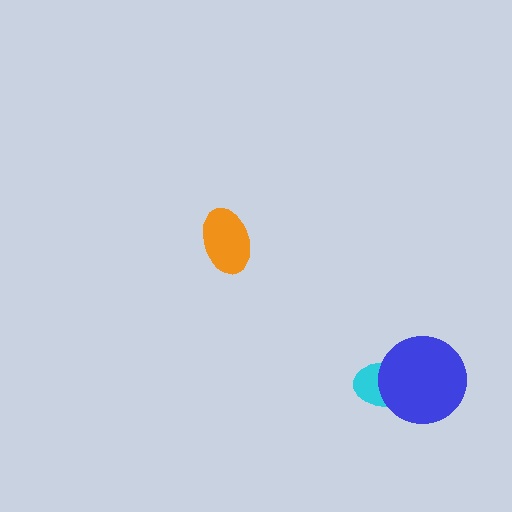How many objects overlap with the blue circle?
1 object overlaps with the blue circle.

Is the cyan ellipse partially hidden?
Yes, it is partially covered by another shape.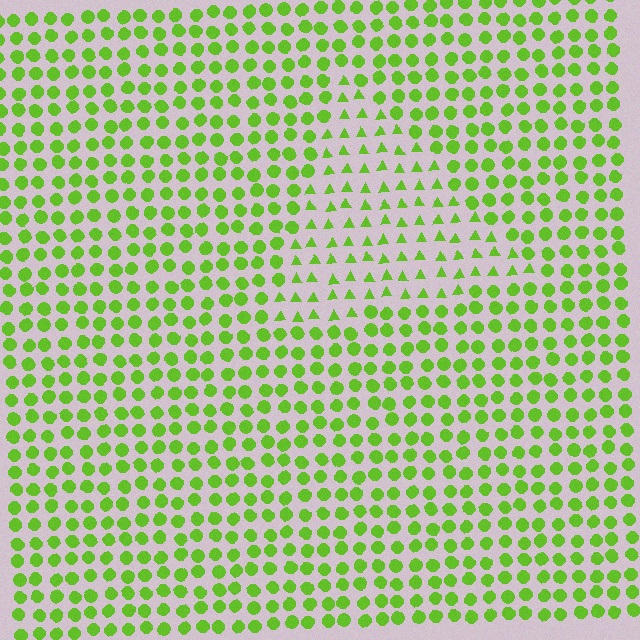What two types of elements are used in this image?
The image uses triangles inside the triangle region and circles outside it.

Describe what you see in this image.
The image is filled with small lime elements arranged in a uniform grid. A triangle-shaped region contains triangles, while the surrounding area contains circles. The boundary is defined purely by the change in element shape.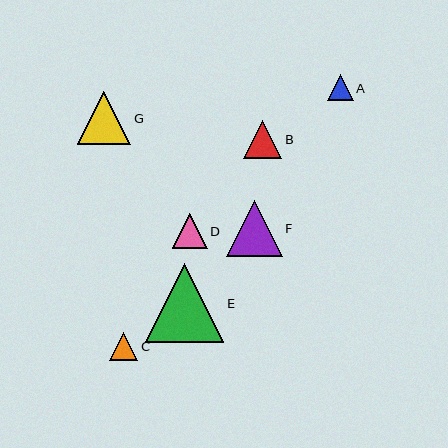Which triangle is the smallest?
Triangle A is the smallest with a size of approximately 26 pixels.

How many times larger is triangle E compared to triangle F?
Triangle E is approximately 1.4 times the size of triangle F.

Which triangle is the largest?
Triangle E is the largest with a size of approximately 79 pixels.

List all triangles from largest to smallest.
From largest to smallest: E, F, G, B, D, C, A.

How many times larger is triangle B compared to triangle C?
Triangle B is approximately 1.3 times the size of triangle C.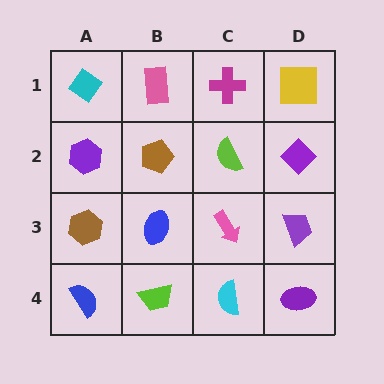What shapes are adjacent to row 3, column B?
A brown pentagon (row 2, column B), a lime trapezoid (row 4, column B), a brown hexagon (row 3, column A), a pink arrow (row 3, column C).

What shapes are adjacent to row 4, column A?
A brown hexagon (row 3, column A), a lime trapezoid (row 4, column B).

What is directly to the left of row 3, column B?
A brown hexagon.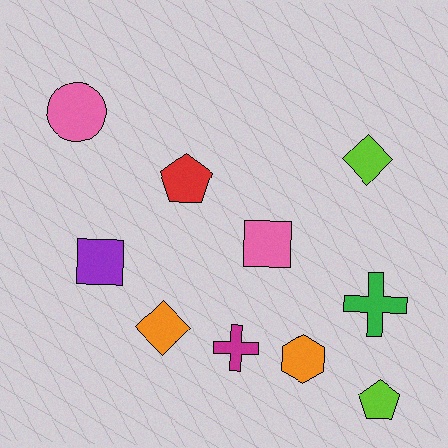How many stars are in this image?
There are no stars.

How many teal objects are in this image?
There are no teal objects.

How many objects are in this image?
There are 10 objects.